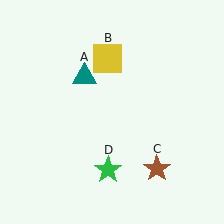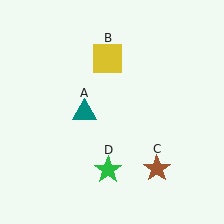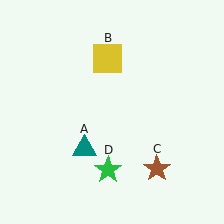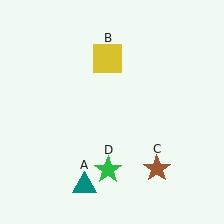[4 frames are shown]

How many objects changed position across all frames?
1 object changed position: teal triangle (object A).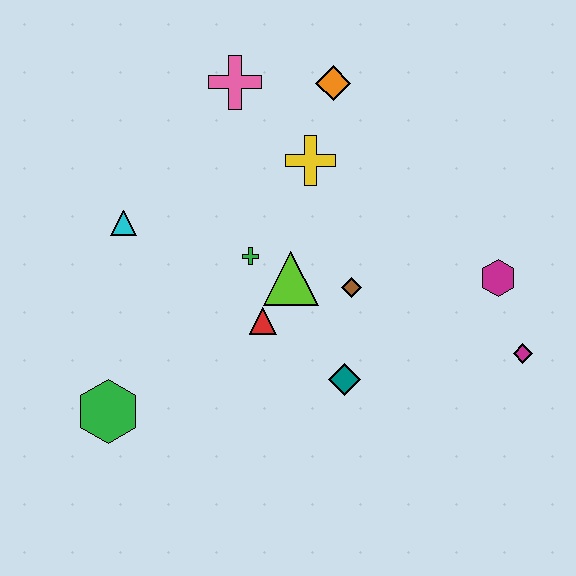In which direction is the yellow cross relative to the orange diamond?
The yellow cross is below the orange diamond.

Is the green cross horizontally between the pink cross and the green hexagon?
No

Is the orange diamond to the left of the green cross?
No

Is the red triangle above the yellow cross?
No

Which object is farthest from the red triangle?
The magenta diamond is farthest from the red triangle.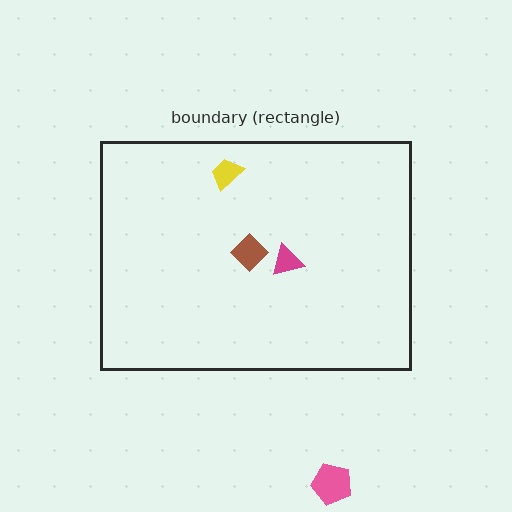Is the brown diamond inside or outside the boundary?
Inside.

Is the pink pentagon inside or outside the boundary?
Outside.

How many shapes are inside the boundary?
3 inside, 1 outside.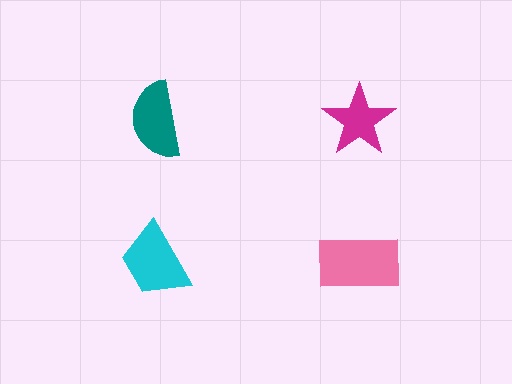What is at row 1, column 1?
A teal semicircle.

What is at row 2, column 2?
A pink rectangle.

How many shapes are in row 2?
2 shapes.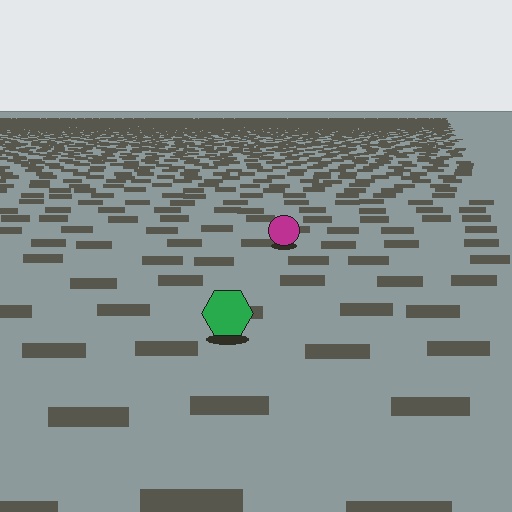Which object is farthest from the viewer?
The magenta circle is farthest from the viewer. It appears smaller and the ground texture around it is denser.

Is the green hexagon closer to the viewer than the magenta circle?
Yes. The green hexagon is closer — you can tell from the texture gradient: the ground texture is coarser near it.